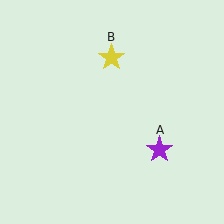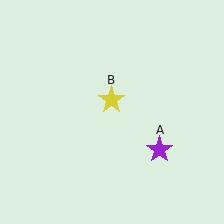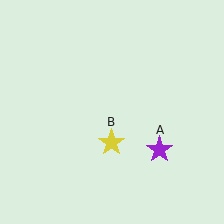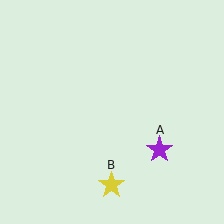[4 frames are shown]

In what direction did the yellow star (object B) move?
The yellow star (object B) moved down.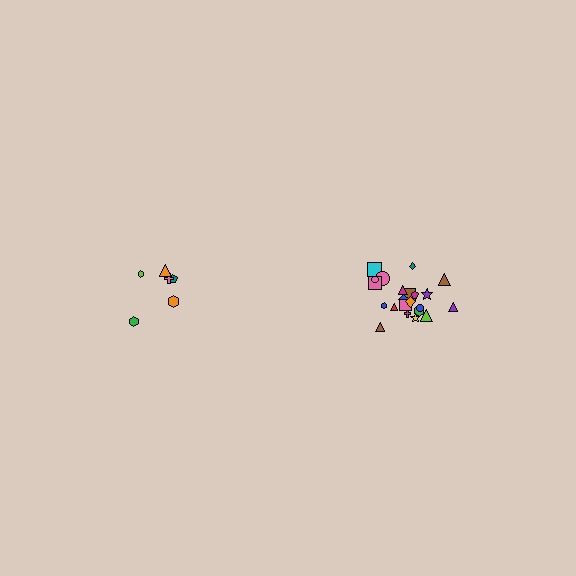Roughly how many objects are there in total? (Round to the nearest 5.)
Roughly 30 objects in total.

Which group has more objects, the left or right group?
The right group.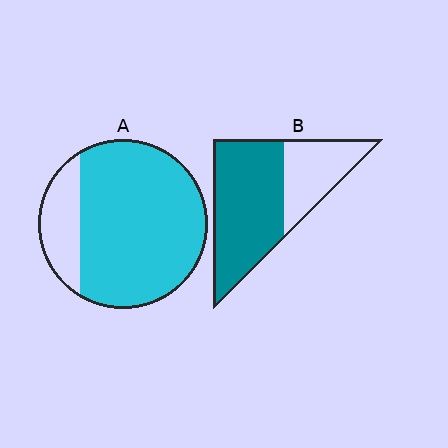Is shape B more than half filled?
Yes.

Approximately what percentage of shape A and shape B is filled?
A is approximately 80% and B is approximately 65%.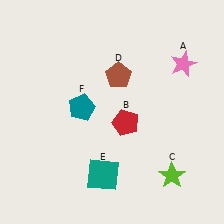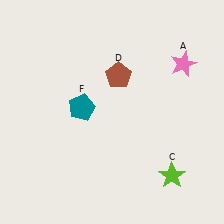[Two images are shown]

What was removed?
The teal square (E), the red pentagon (B) were removed in Image 2.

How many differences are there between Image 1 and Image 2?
There are 2 differences between the two images.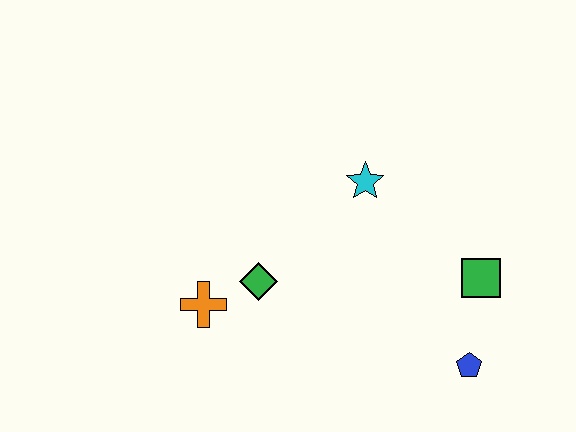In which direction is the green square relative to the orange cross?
The green square is to the right of the orange cross.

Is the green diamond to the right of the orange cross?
Yes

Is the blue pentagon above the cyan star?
No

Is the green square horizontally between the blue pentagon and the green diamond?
No